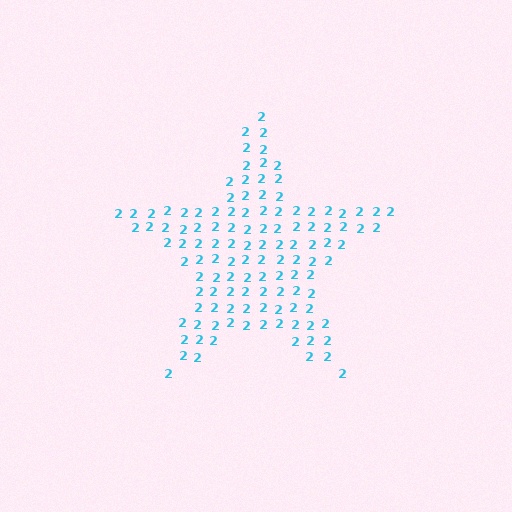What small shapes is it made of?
It is made of small digit 2's.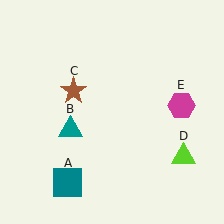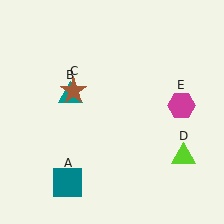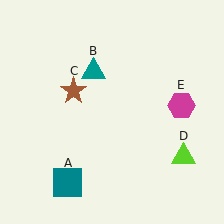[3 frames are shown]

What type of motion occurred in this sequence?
The teal triangle (object B) rotated clockwise around the center of the scene.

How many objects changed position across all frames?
1 object changed position: teal triangle (object B).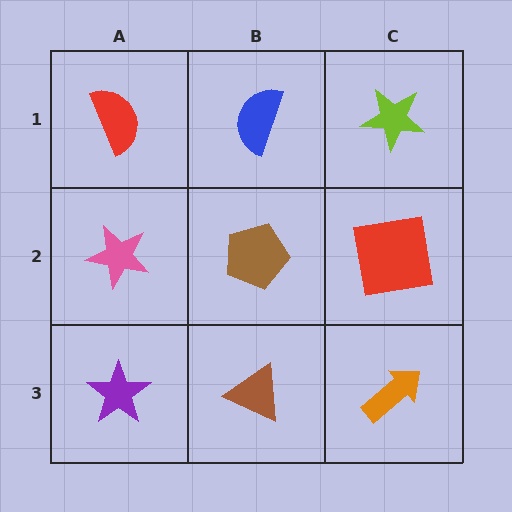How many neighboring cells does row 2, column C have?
3.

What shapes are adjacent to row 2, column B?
A blue semicircle (row 1, column B), a brown triangle (row 3, column B), a pink star (row 2, column A), a red square (row 2, column C).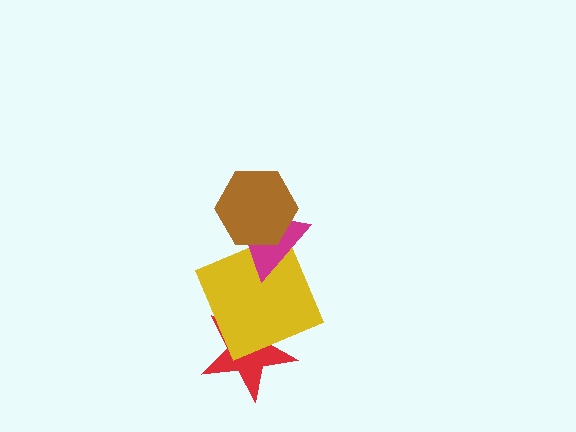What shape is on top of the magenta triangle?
The brown hexagon is on top of the magenta triangle.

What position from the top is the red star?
The red star is 4th from the top.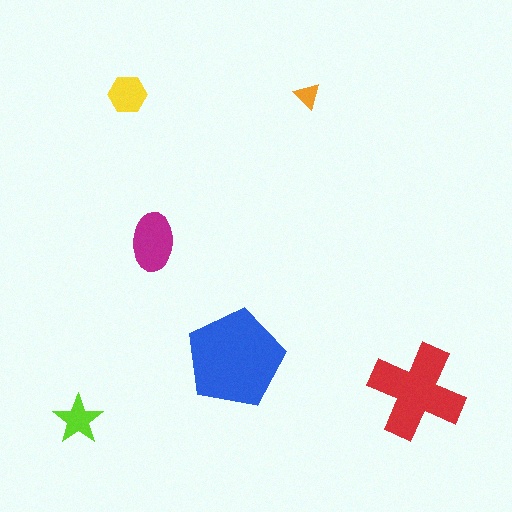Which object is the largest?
The blue pentagon.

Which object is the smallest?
The orange triangle.